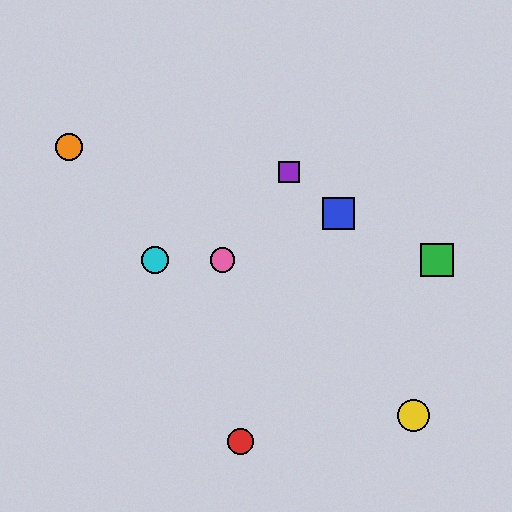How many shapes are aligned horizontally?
3 shapes (the green square, the cyan circle, the pink circle) are aligned horizontally.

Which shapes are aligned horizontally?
The green square, the cyan circle, the pink circle are aligned horizontally.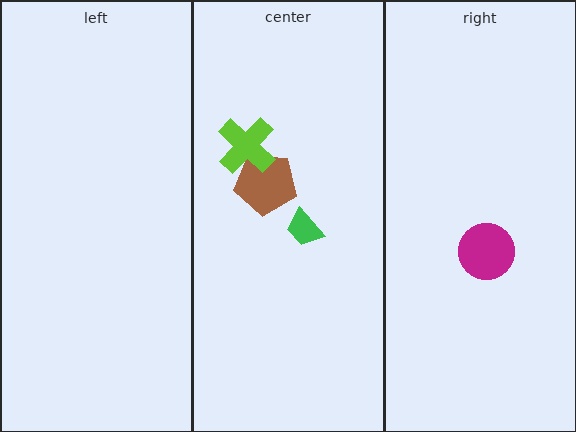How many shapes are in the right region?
1.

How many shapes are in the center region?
3.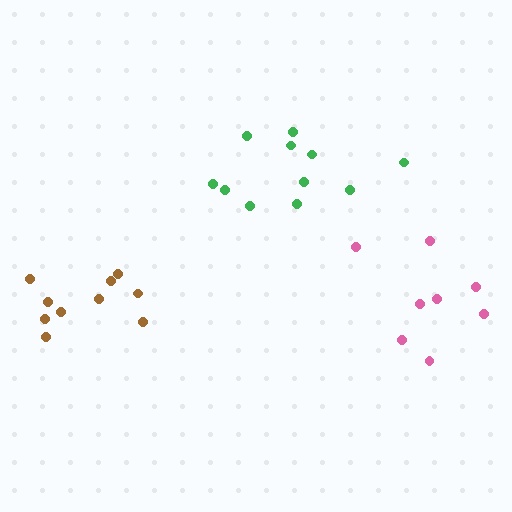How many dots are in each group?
Group 1: 8 dots, Group 2: 11 dots, Group 3: 10 dots (29 total).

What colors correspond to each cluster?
The clusters are colored: pink, green, brown.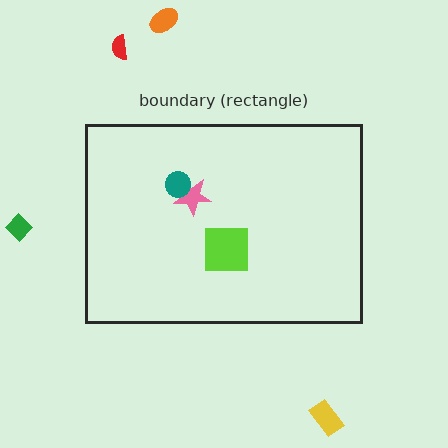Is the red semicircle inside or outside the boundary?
Outside.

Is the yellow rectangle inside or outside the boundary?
Outside.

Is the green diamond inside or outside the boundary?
Outside.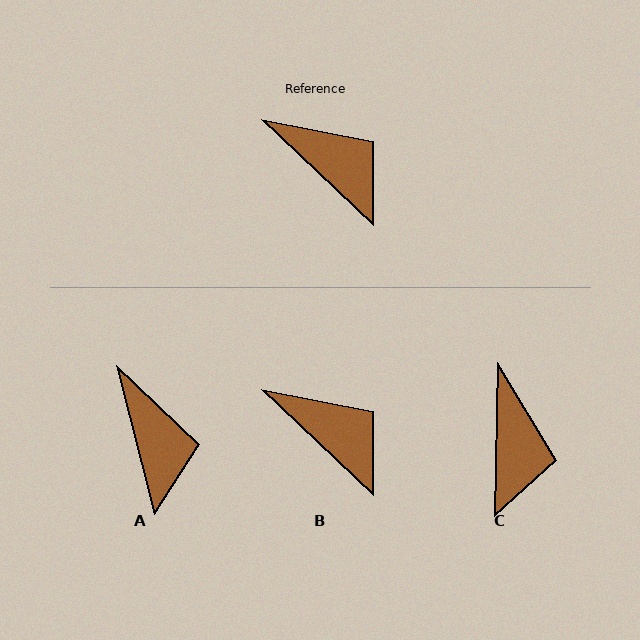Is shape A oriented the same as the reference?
No, it is off by about 32 degrees.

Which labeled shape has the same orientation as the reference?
B.